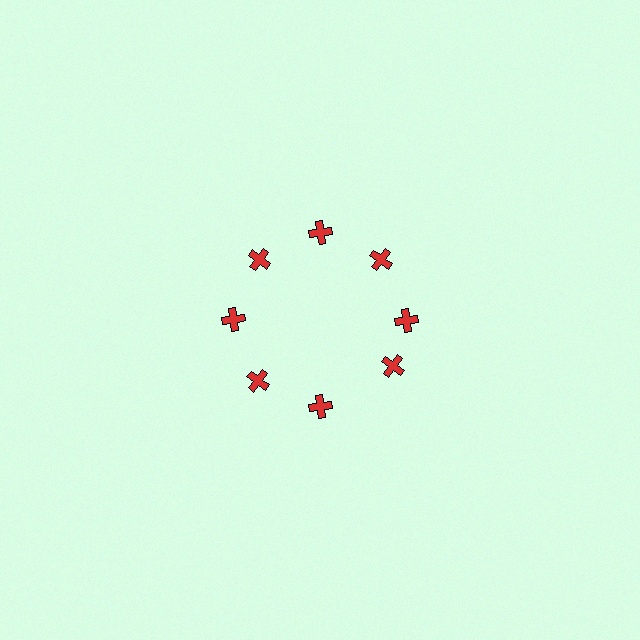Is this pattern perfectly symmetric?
No. The 8 red crosses are arranged in a ring, but one element near the 4 o'clock position is rotated out of alignment along the ring, breaking the 8-fold rotational symmetry.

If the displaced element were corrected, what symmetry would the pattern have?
It would have 8-fold rotational symmetry — the pattern would map onto itself every 45 degrees.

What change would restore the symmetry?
The symmetry would be restored by rotating it back into even spacing with its neighbors so that all 8 crosses sit at equal angles and equal distance from the center.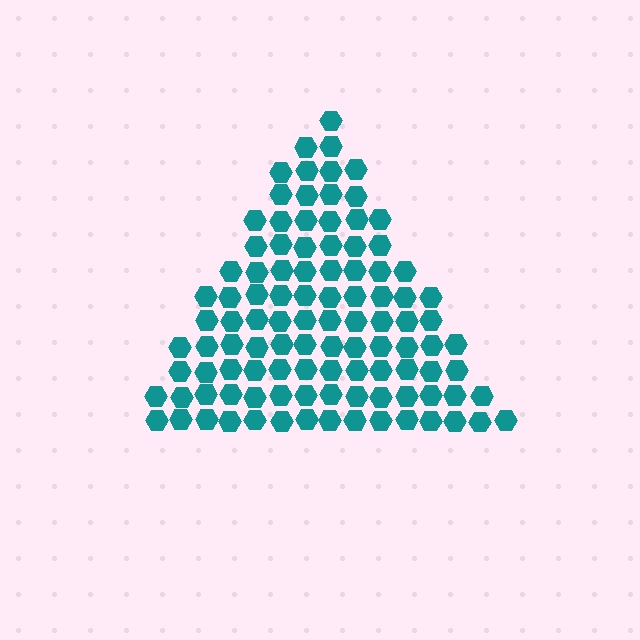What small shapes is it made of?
It is made of small hexagons.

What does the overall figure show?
The overall figure shows a triangle.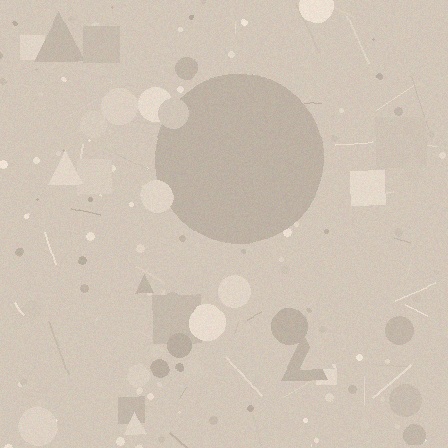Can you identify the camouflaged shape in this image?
The camouflaged shape is a circle.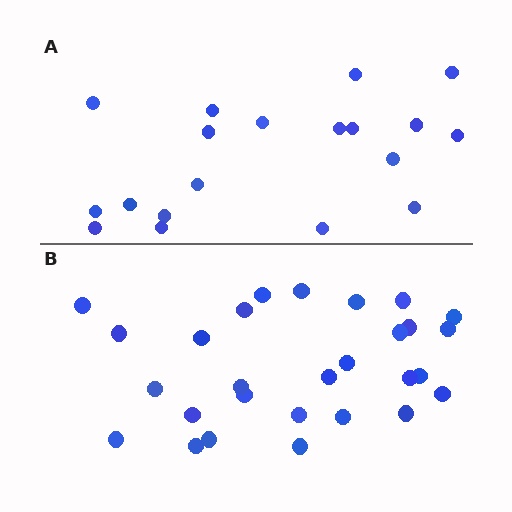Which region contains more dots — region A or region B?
Region B (the bottom region) has more dots.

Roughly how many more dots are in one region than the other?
Region B has roughly 8 or so more dots than region A.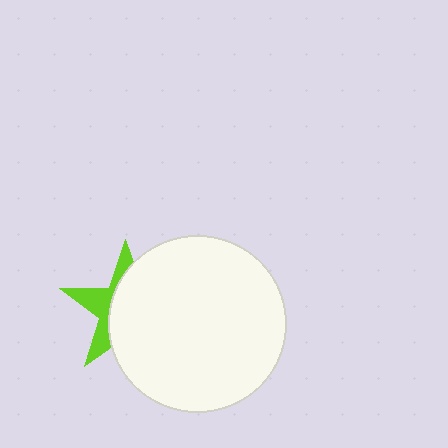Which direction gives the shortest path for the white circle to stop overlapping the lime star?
Moving right gives the shortest separation.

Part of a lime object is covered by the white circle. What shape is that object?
It is a star.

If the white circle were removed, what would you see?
You would see the complete lime star.